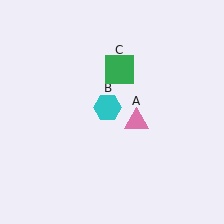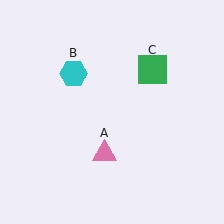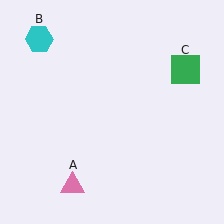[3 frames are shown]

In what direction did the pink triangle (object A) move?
The pink triangle (object A) moved down and to the left.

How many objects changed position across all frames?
3 objects changed position: pink triangle (object A), cyan hexagon (object B), green square (object C).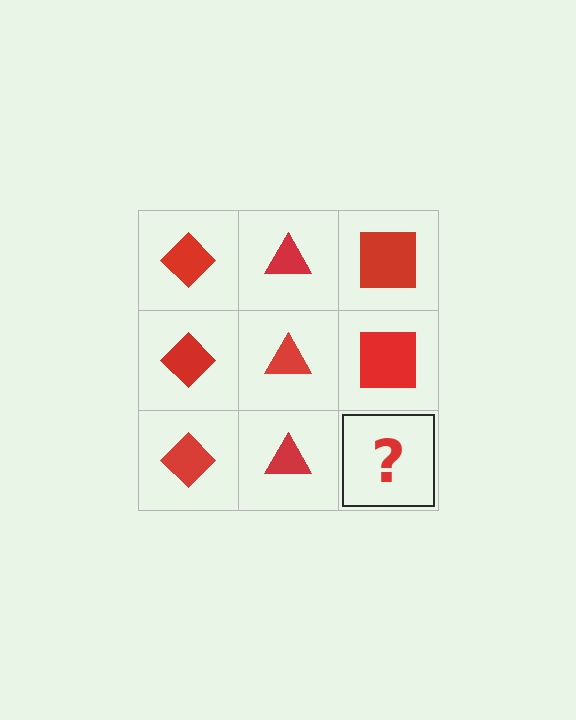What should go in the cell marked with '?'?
The missing cell should contain a red square.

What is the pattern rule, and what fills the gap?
The rule is that each column has a consistent shape. The gap should be filled with a red square.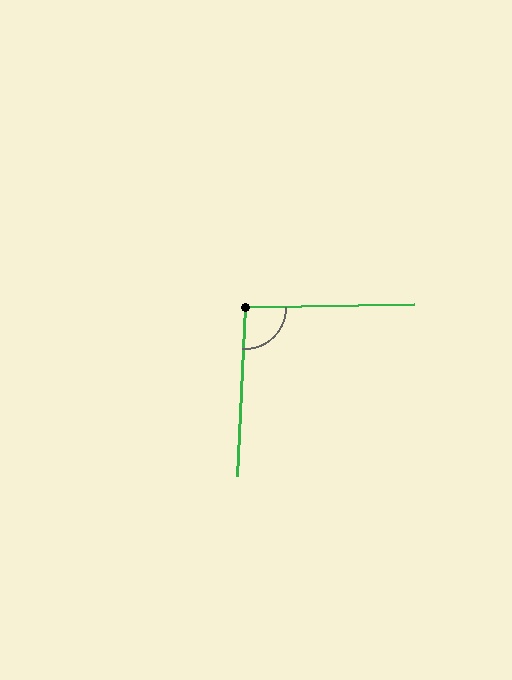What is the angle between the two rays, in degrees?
Approximately 94 degrees.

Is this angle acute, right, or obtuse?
It is approximately a right angle.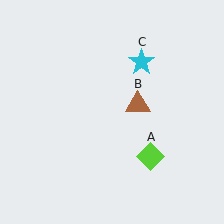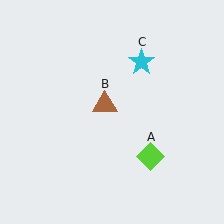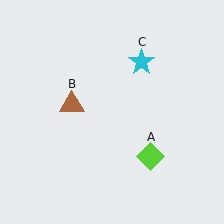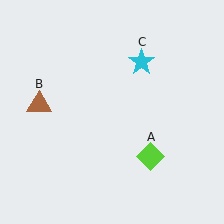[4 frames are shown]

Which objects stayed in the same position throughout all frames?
Lime diamond (object A) and cyan star (object C) remained stationary.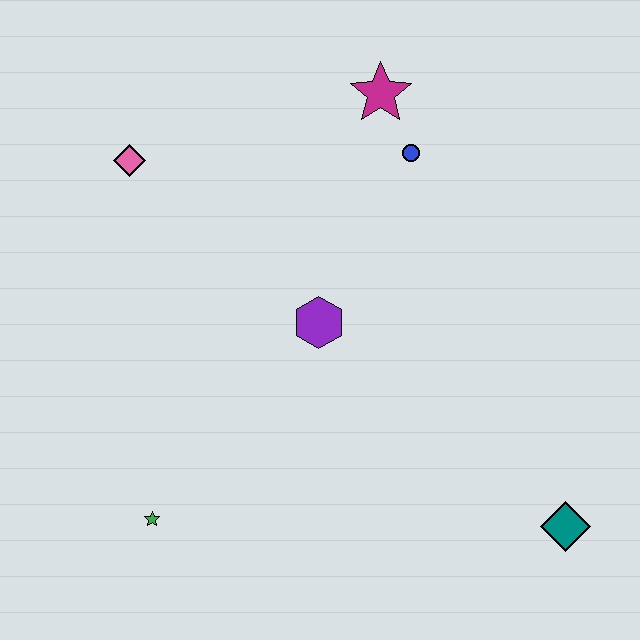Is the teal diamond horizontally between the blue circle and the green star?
No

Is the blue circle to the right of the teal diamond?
No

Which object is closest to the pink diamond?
The purple hexagon is closest to the pink diamond.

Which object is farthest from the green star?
The magenta star is farthest from the green star.